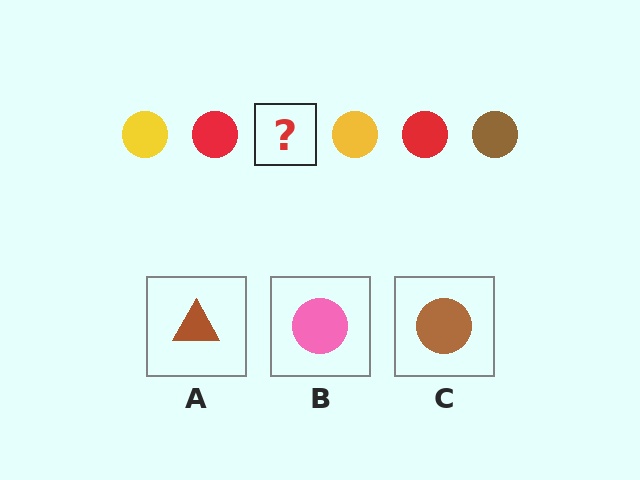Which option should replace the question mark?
Option C.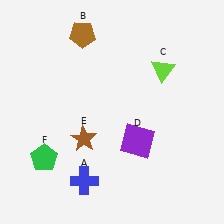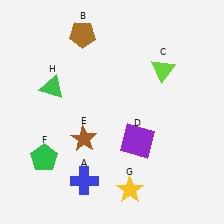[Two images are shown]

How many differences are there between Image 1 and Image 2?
There are 2 differences between the two images.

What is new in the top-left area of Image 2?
A green triangle (H) was added in the top-left area of Image 2.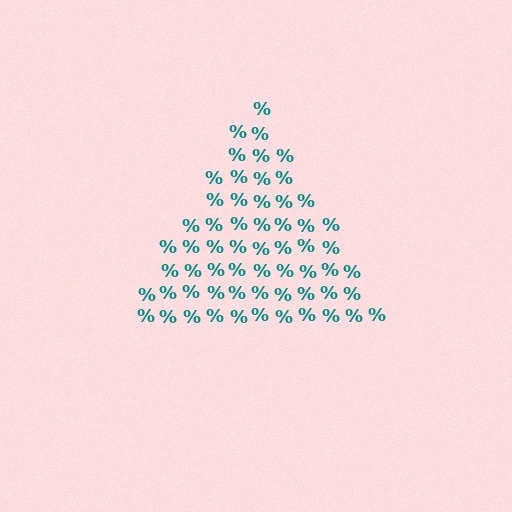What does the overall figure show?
The overall figure shows a triangle.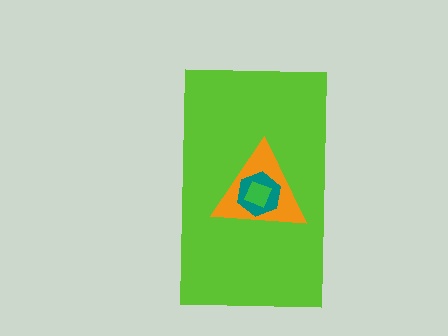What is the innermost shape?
The green diamond.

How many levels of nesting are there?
4.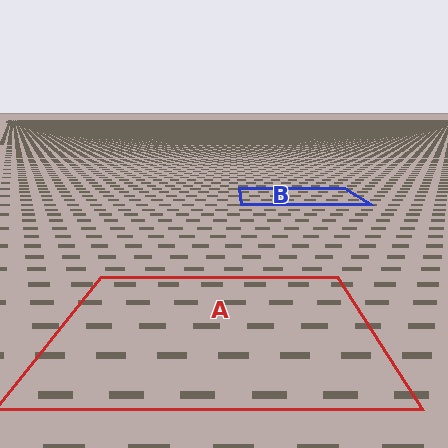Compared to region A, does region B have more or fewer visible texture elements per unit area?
Region B has more texture elements per unit area — they are packed more densely because it is farther away.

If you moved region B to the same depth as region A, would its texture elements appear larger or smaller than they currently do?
They would appear larger. At a closer depth, the same texture elements are projected at a bigger on-screen size.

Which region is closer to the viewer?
Region A is closer. The texture elements there are larger and more spread out.